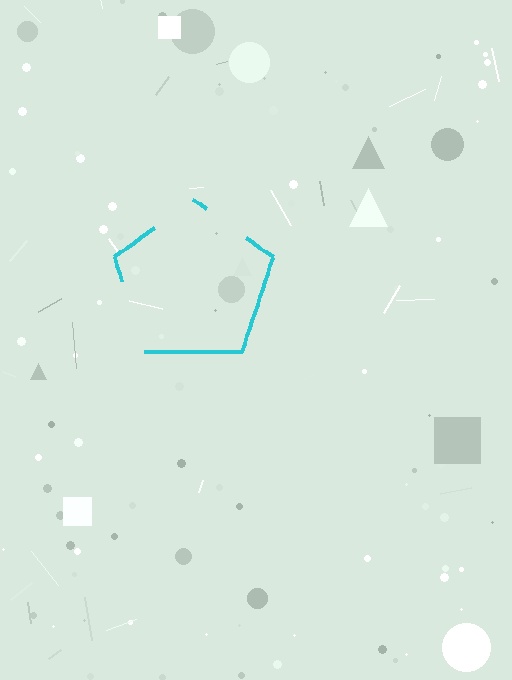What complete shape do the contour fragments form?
The contour fragments form a pentagon.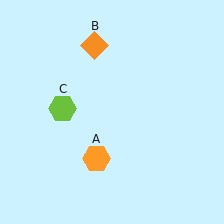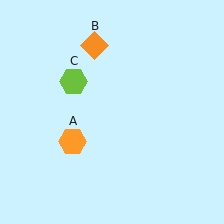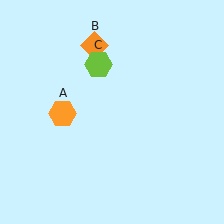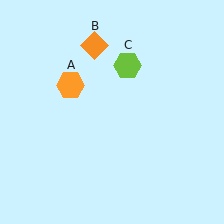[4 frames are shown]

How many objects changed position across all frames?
2 objects changed position: orange hexagon (object A), lime hexagon (object C).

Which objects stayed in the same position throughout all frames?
Orange diamond (object B) remained stationary.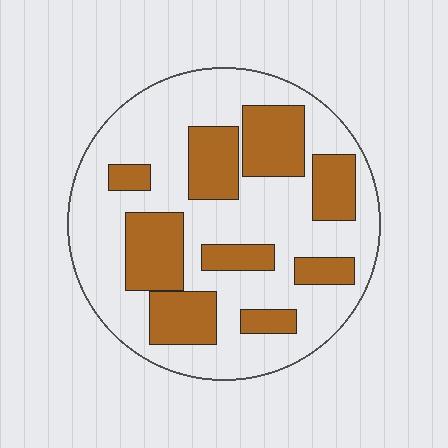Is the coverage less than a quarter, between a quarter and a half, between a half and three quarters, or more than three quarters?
Between a quarter and a half.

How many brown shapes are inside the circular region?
9.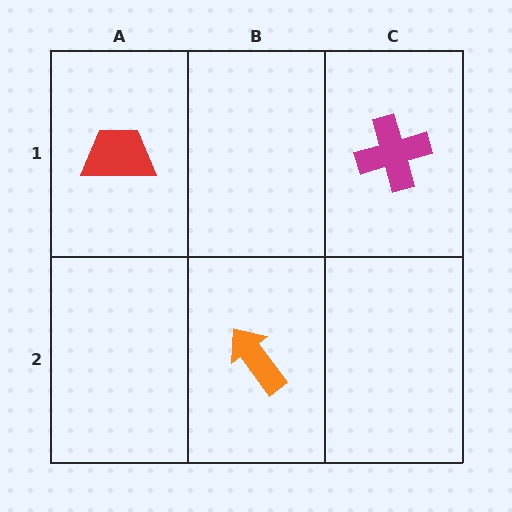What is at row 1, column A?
A red trapezoid.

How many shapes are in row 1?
2 shapes.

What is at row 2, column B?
An orange arrow.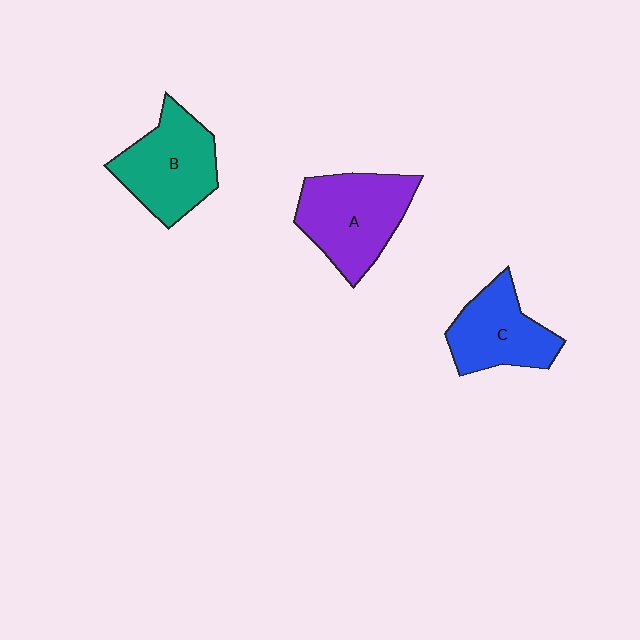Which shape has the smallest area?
Shape C (blue).